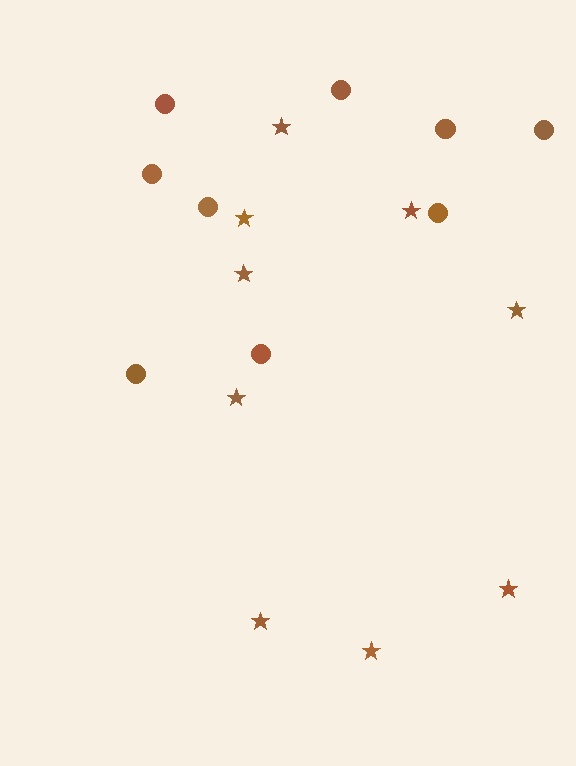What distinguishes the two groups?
There are 2 groups: one group of circles (9) and one group of stars (9).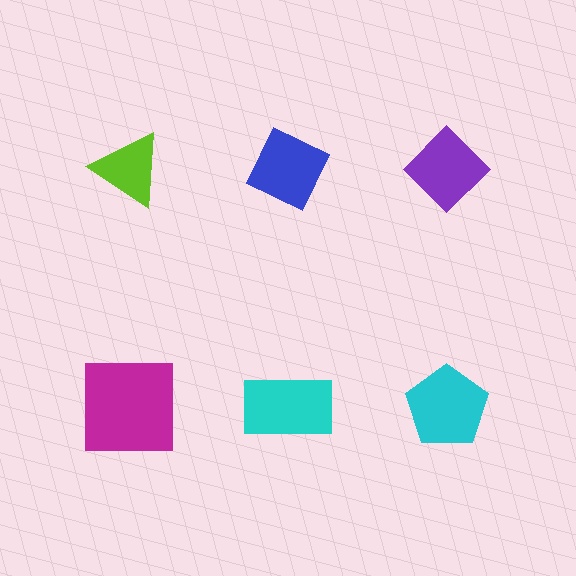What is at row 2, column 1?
A magenta square.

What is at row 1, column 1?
A lime triangle.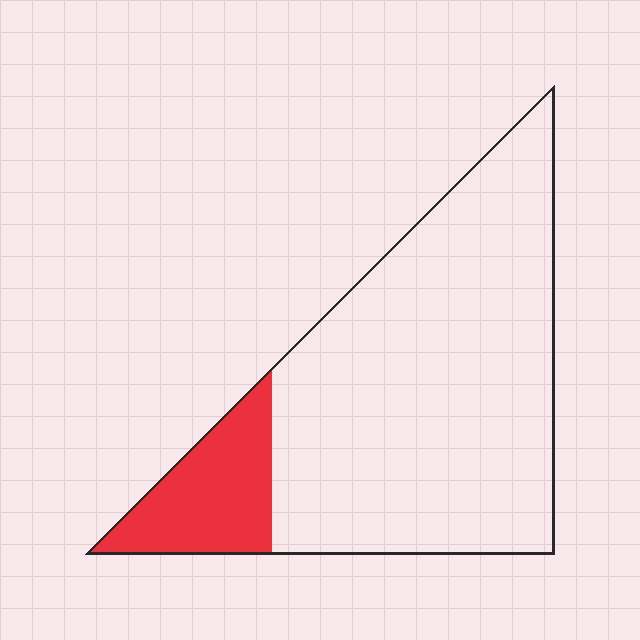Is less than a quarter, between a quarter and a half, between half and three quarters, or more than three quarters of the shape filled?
Less than a quarter.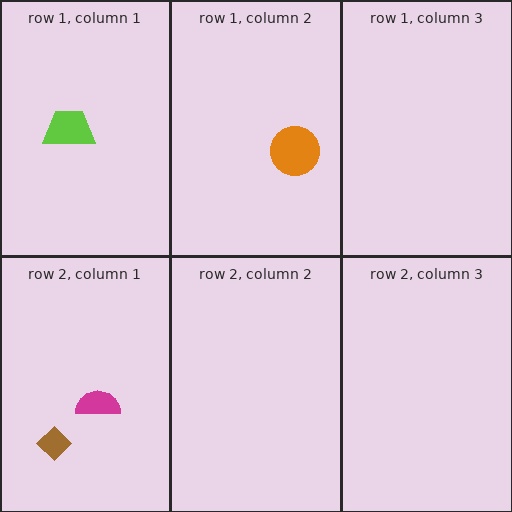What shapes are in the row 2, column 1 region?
The magenta semicircle, the brown diamond.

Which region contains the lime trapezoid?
The row 1, column 1 region.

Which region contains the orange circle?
The row 1, column 2 region.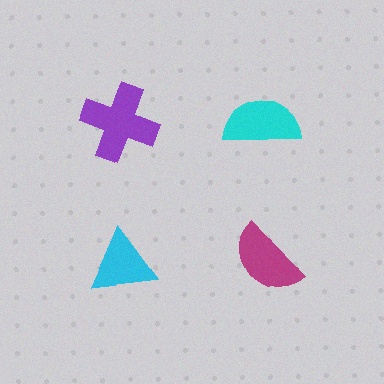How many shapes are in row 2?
2 shapes.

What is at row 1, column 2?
A cyan semicircle.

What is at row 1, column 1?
A purple cross.